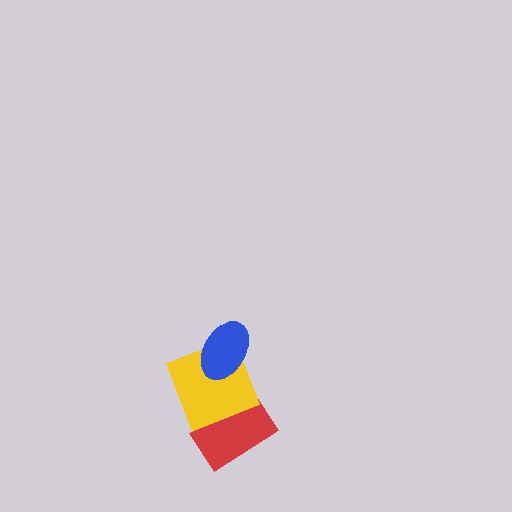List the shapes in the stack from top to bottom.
From top to bottom: the blue ellipse, the yellow square, the red rectangle.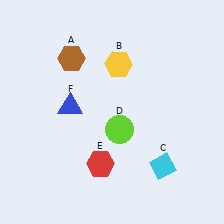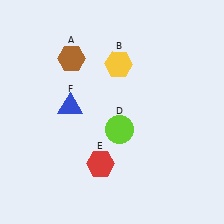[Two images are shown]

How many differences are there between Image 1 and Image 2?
There is 1 difference between the two images.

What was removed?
The cyan diamond (C) was removed in Image 2.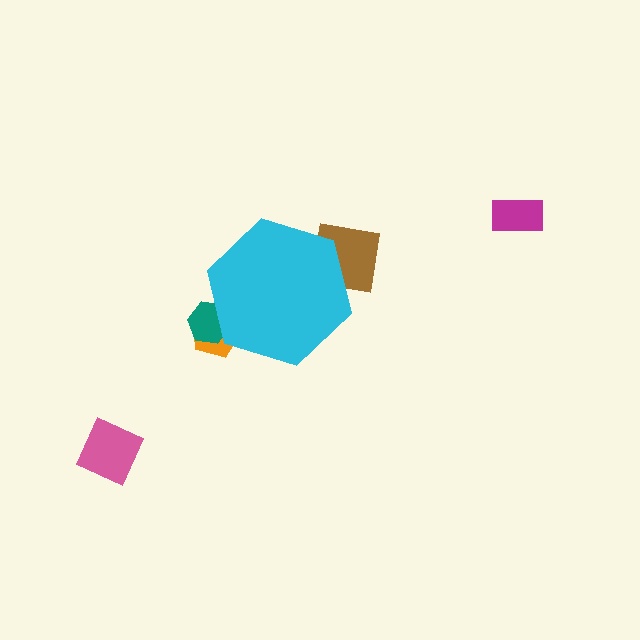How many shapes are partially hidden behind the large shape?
3 shapes are partially hidden.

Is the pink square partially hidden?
No, the pink square is fully visible.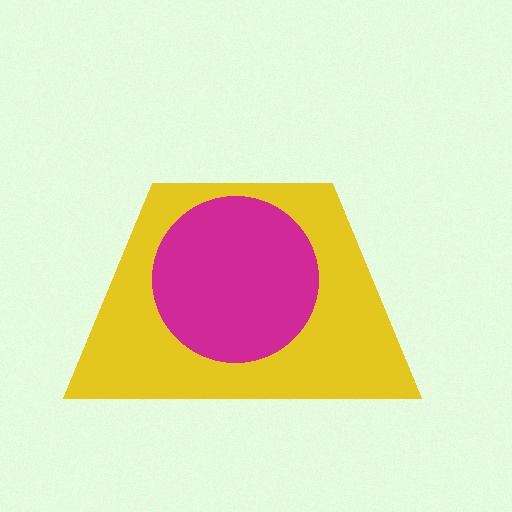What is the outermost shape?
The yellow trapezoid.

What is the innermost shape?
The magenta circle.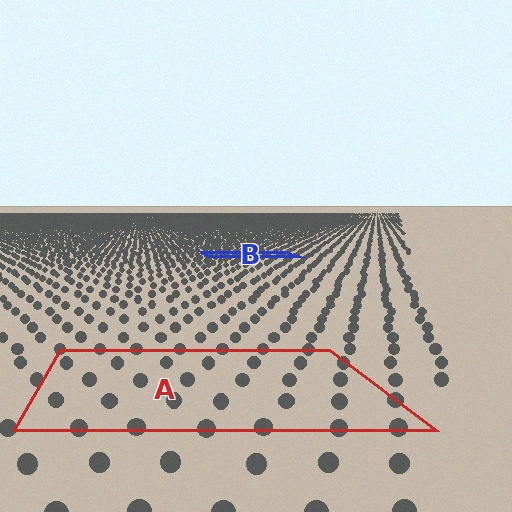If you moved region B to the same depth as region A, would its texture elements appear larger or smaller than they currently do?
They would appear larger. At a closer depth, the same texture elements are projected at a bigger on-screen size.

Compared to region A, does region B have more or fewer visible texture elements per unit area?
Region B has more texture elements per unit area — they are packed more densely because it is farther away.